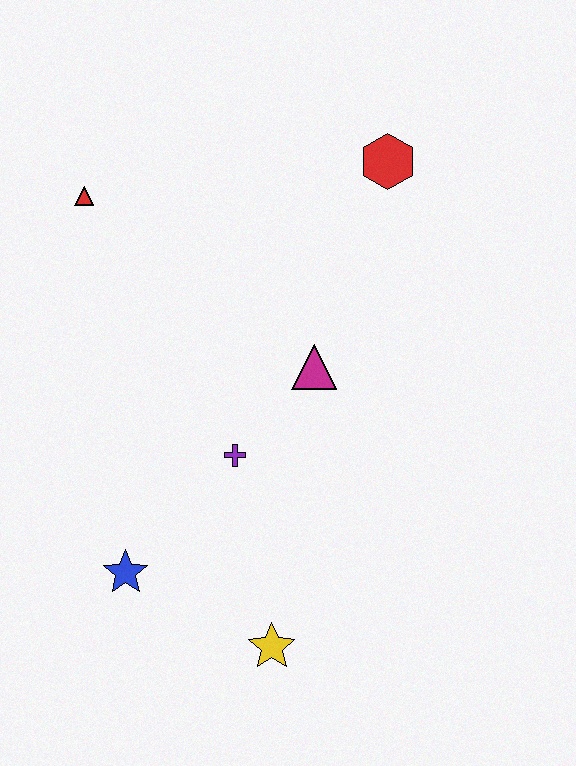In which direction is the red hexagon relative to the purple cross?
The red hexagon is above the purple cross.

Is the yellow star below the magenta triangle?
Yes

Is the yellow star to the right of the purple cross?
Yes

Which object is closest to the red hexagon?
The magenta triangle is closest to the red hexagon.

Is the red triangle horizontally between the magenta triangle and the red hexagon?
No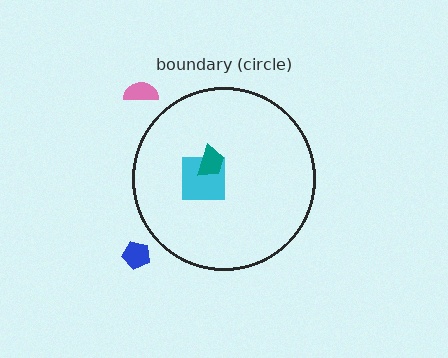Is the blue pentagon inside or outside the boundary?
Outside.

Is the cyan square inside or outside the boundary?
Inside.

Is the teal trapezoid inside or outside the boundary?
Inside.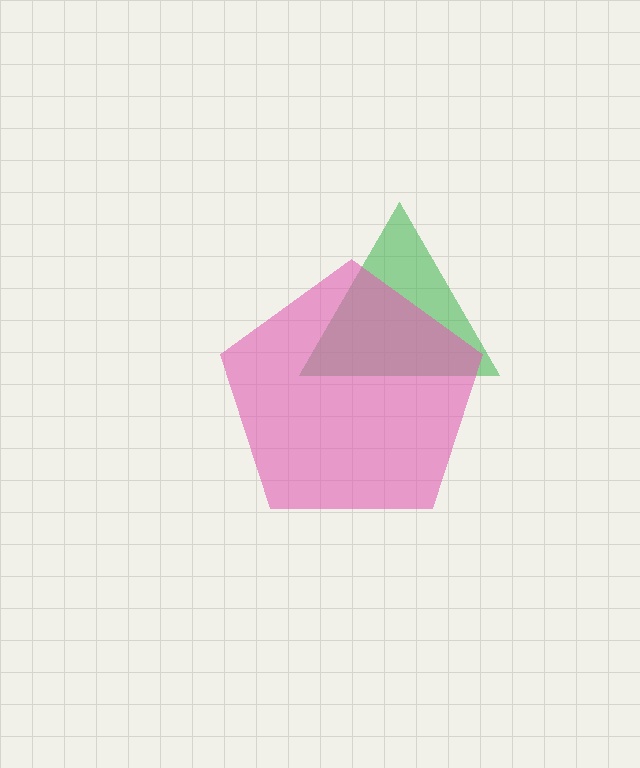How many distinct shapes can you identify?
There are 2 distinct shapes: a green triangle, a pink pentagon.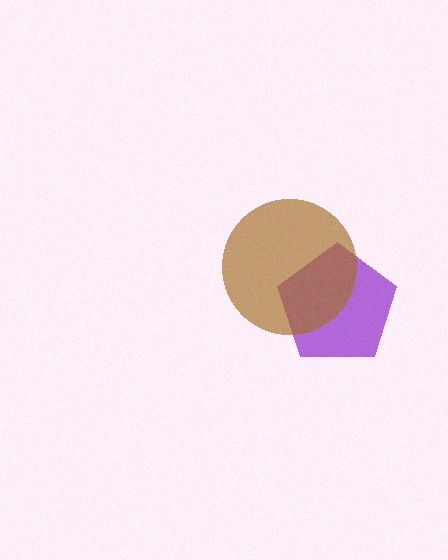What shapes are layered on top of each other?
The layered shapes are: a purple pentagon, a brown circle.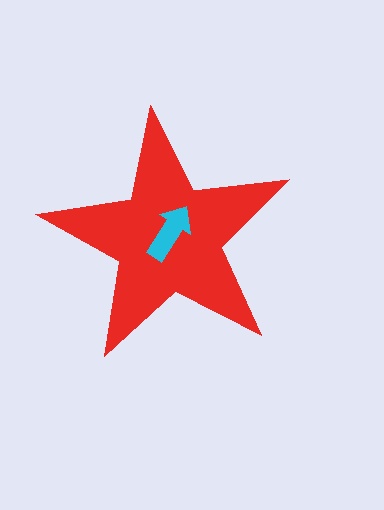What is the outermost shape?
The red star.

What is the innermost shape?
The cyan arrow.